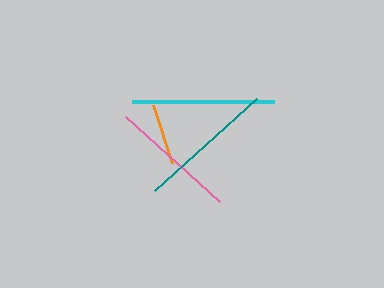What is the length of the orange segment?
The orange segment is approximately 62 pixels long.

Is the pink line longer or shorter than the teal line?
The teal line is longer than the pink line.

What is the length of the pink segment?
The pink segment is approximately 127 pixels long.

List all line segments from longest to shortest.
From longest to shortest: cyan, teal, pink, orange.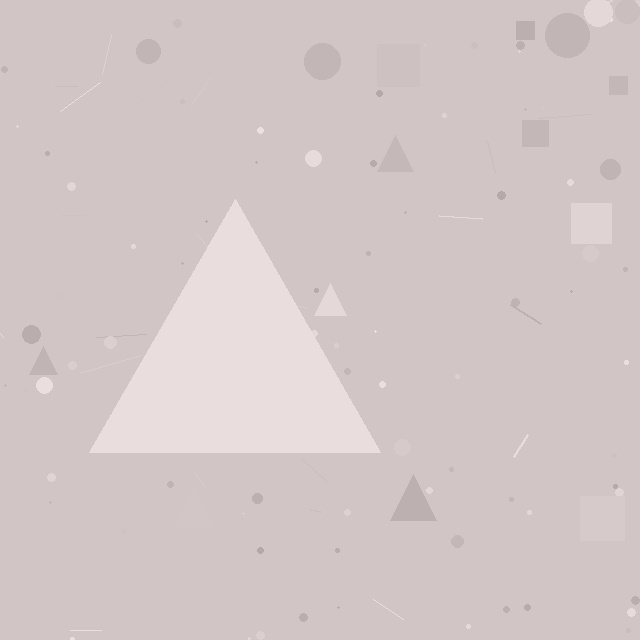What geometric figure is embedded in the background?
A triangle is embedded in the background.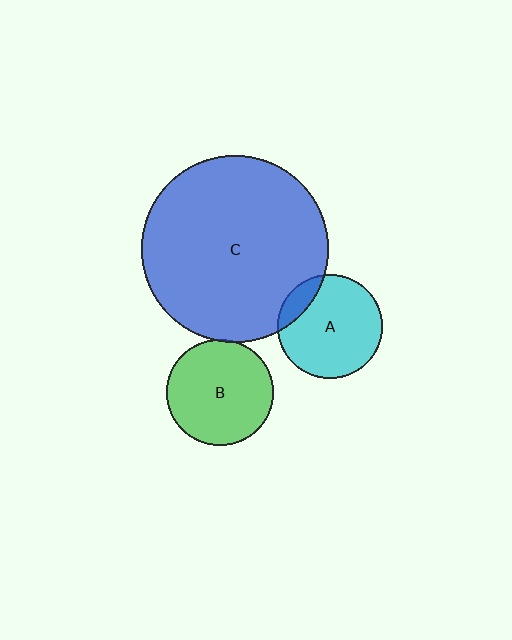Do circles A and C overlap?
Yes.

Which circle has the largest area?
Circle C (blue).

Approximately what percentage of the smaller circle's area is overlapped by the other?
Approximately 15%.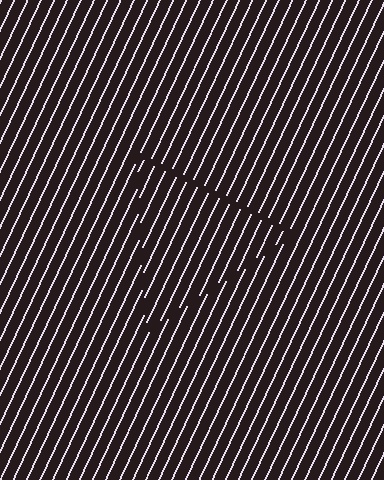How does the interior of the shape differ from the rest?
The interior of the shape contains the same grating, shifted by half a period — the contour is defined by the phase discontinuity where line-ends from the inner and outer gratings abut.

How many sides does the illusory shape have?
3 sides — the line-ends trace a triangle.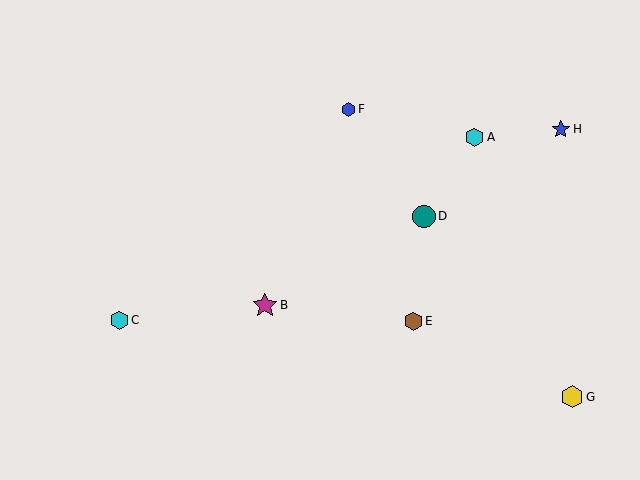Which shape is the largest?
The magenta star (labeled B) is the largest.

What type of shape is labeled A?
Shape A is a cyan hexagon.